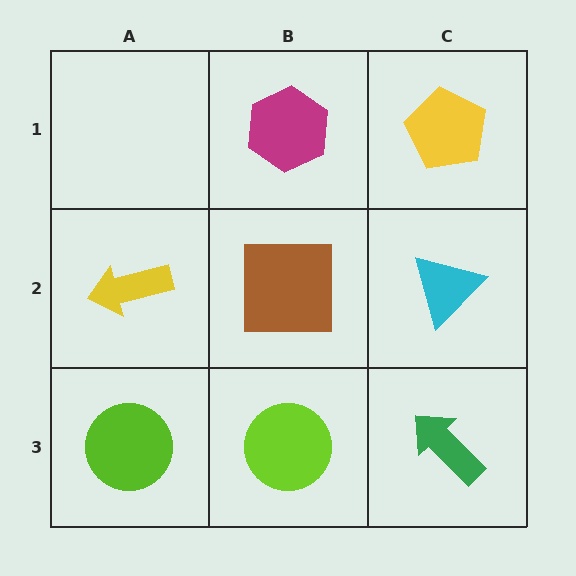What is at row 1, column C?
A yellow pentagon.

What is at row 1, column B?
A magenta hexagon.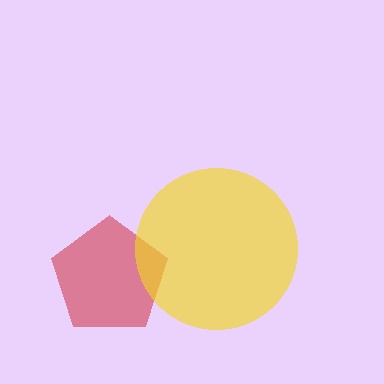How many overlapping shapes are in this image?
There are 2 overlapping shapes in the image.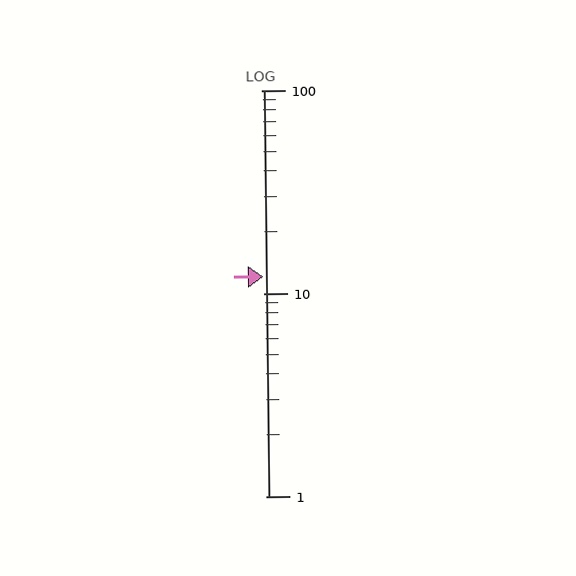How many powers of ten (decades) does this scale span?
The scale spans 2 decades, from 1 to 100.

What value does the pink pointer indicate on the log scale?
The pointer indicates approximately 12.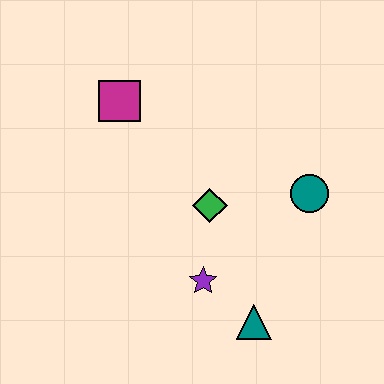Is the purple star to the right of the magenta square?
Yes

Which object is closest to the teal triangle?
The purple star is closest to the teal triangle.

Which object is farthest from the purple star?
The magenta square is farthest from the purple star.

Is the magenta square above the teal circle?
Yes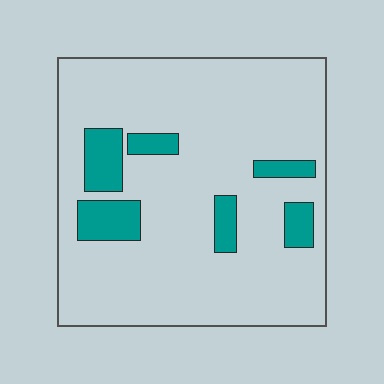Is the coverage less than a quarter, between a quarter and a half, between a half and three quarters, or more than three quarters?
Less than a quarter.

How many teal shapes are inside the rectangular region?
6.